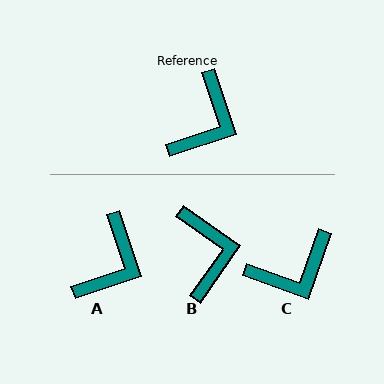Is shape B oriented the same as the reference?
No, it is off by about 37 degrees.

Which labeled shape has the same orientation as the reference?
A.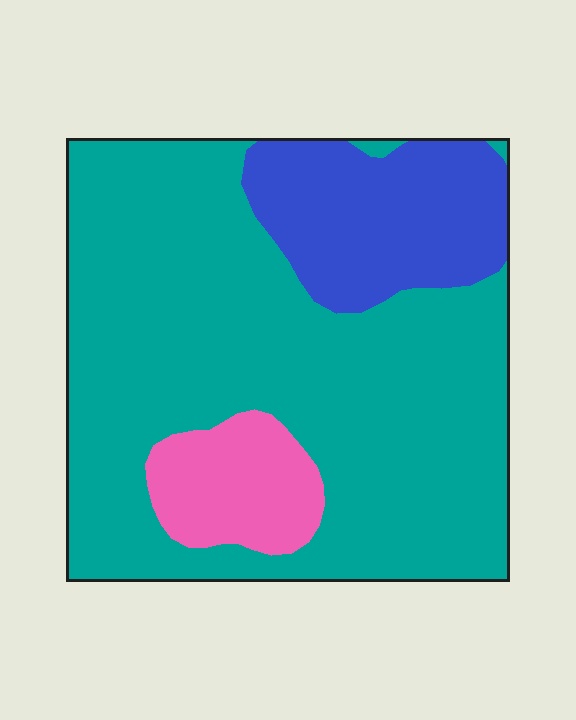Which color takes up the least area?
Pink, at roughly 10%.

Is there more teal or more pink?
Teal.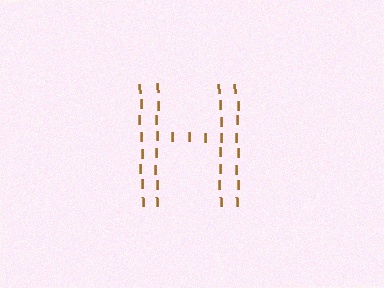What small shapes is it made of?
It is made of small letter I's.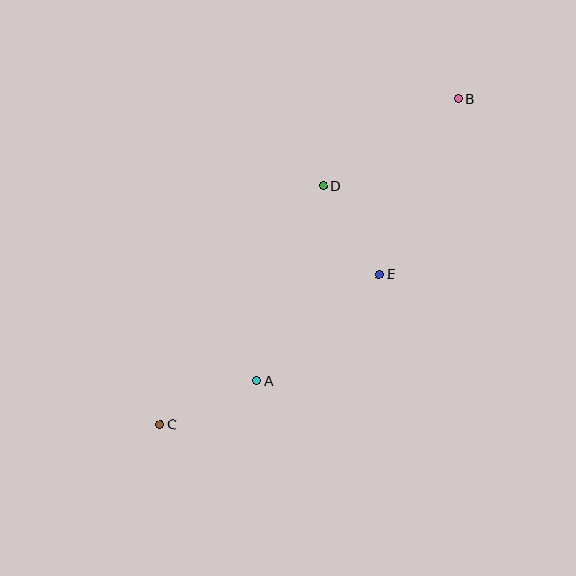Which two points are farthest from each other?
Points B and C are farthest from each other.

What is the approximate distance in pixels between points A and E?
The distance between A and E is approximately 163 pixels.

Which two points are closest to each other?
Points D and E are closest to each other.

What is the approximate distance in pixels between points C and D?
The distance between C and D is approximately 289 pixels.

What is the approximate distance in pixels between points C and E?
The distance between C and E is approximately 266 pixels.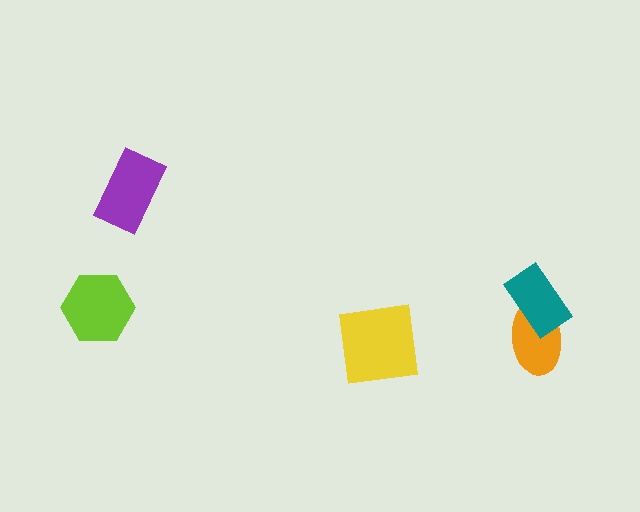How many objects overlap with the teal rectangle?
1 object overlaps with the teal rectangle.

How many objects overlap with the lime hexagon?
0 objects overlap with the lime hexagon.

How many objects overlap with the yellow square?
0 objects overlap with the yellow square.